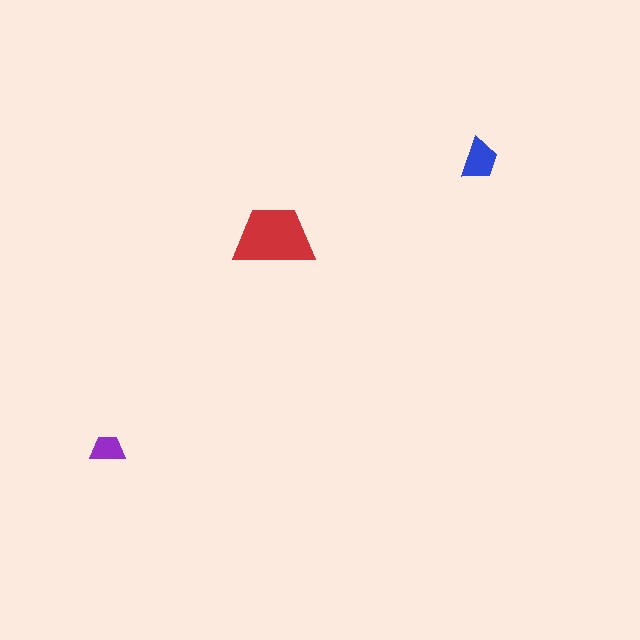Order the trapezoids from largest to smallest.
the red one, the blue one, the purple one.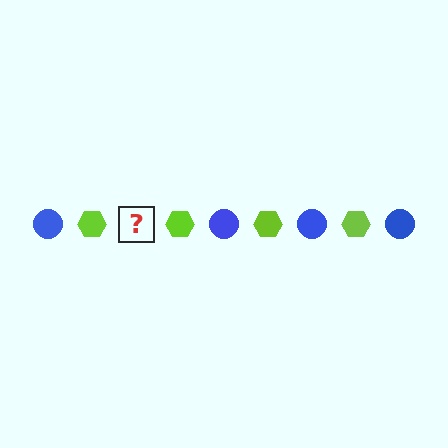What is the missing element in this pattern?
The missing element is a blue circle.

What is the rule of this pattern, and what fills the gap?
The rule is that the pattern alternates between blue circle and lime hexagon. The gap should be filled with a blue circle.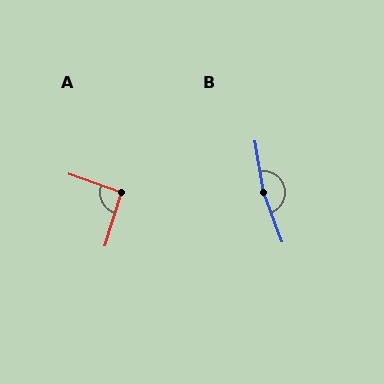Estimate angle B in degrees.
Approximately 169 degrees.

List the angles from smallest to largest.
A (92°), B (169°).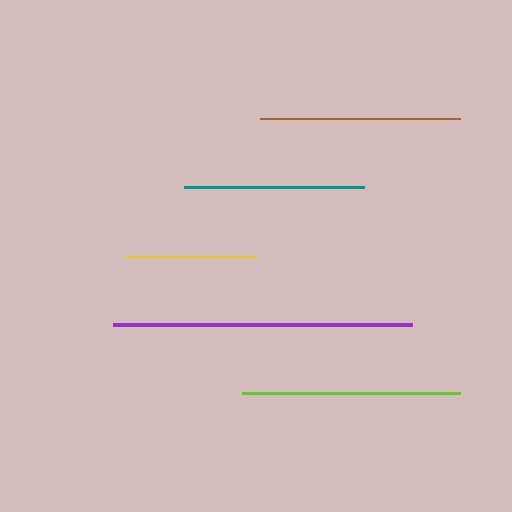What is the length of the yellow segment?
The yellow segment is approximately 131 pixels long.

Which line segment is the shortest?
The yellow line is the shortest at approximately 131 pixels.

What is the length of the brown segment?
The brown segment is approximately 199 pixels long.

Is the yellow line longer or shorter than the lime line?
The lime line is longer than the yellow line.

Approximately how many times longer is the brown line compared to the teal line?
The brown line is approximately 1.1 times the length of the teal line.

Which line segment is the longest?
The purple line is the longest at approximately 299 pixels.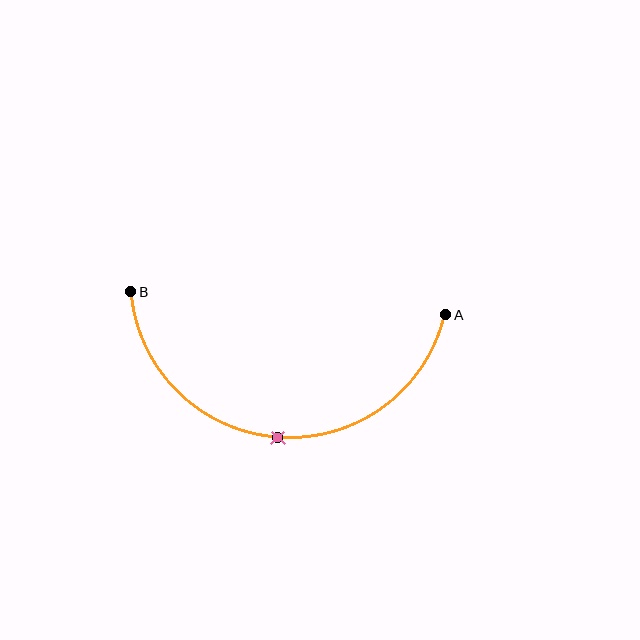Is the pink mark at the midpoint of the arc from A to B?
Yes. The pink mark lies on the arc at equal arc-length from both A and B — it is the arc midpoint.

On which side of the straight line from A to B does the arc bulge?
The arc bulges below the straight line connecting A and B.